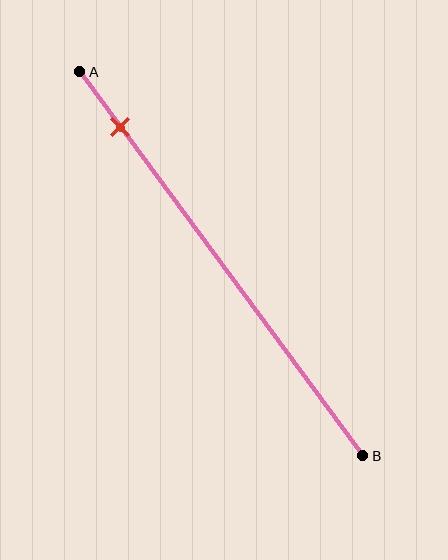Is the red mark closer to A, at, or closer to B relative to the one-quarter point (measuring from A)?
The red mark is closer to point A than the one-quarter point of segment AB.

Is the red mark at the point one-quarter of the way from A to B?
No, the mark is at about 15% from A, not at the 25% one-quarter point.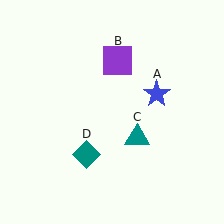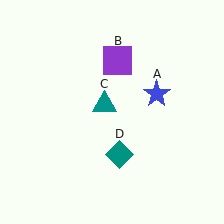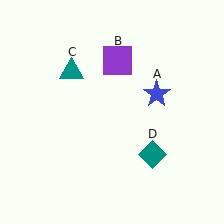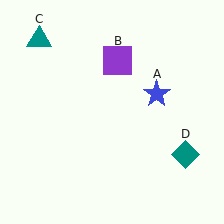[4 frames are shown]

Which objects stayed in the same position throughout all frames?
Blue star (object A) and purple square (object B) remained stationary.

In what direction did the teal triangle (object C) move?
The teal triangle (object C) moved up and to the left.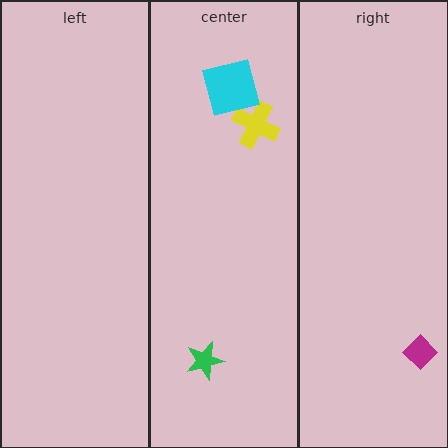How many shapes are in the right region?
1.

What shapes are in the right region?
The magenta diamond.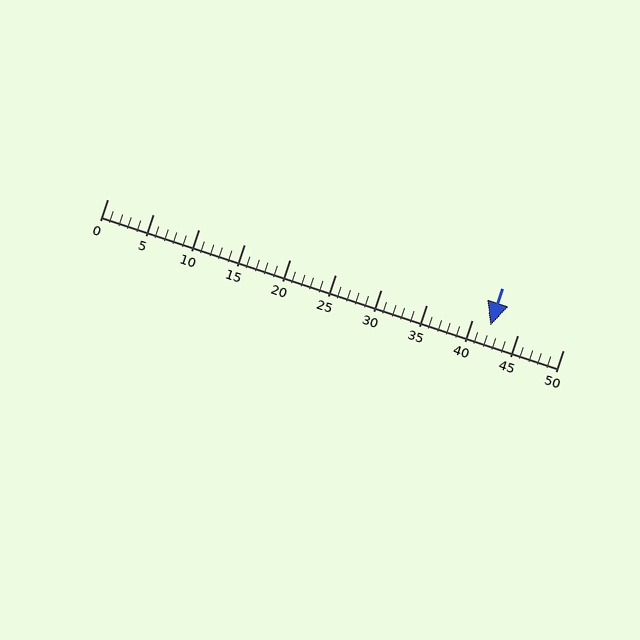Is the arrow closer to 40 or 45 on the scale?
The arrow is closer to 40.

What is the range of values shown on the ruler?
The ruler shows values from 0 to 50.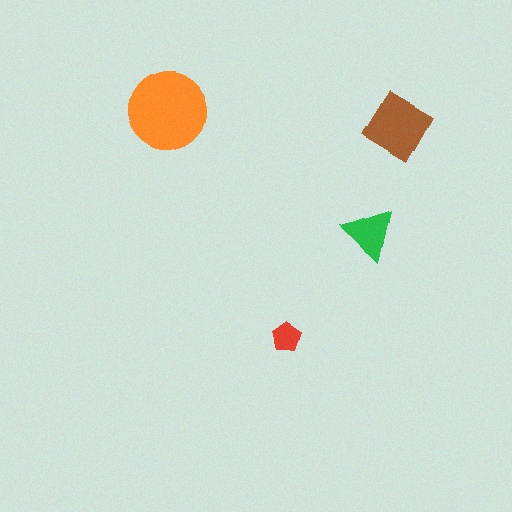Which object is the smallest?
The red pentagon.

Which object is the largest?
The orange circle.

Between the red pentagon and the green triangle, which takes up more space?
The green triangle.